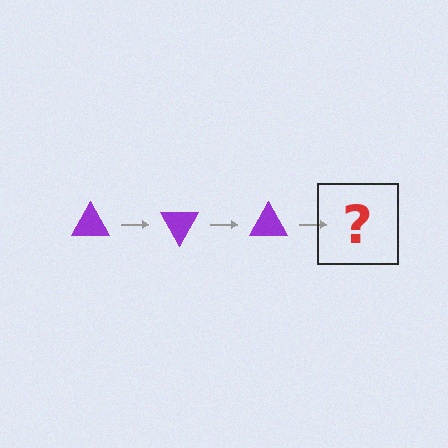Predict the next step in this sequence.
The next step is a purple triangle rotated 180 degrees.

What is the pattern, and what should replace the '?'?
The pattern is that the triangle rotates 60 degrees each step. The '?' should be a purple triangle rotated 180 degrees.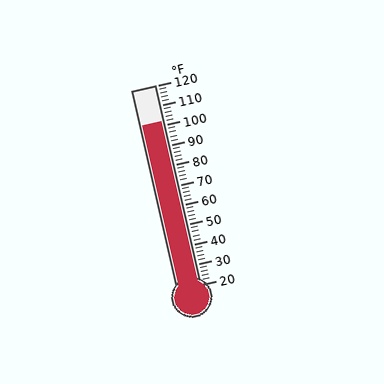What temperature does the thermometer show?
The thermometer shows approximately 102°F.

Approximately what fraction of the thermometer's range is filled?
The thermometer is filled to approximately 80% of its range.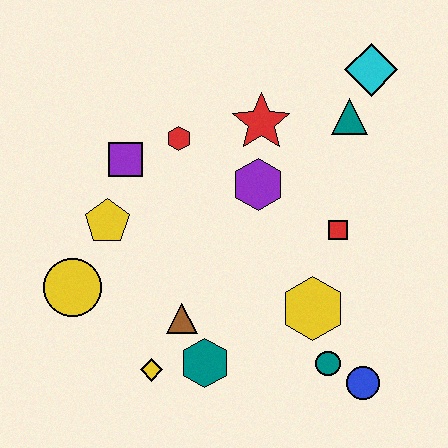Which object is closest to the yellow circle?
The yellow pentagon is closest to the yellow circle.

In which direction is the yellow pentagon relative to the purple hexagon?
The yellow pentagon is to the left of the purple hexagon.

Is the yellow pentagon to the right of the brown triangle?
No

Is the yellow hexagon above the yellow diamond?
Yes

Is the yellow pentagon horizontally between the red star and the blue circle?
No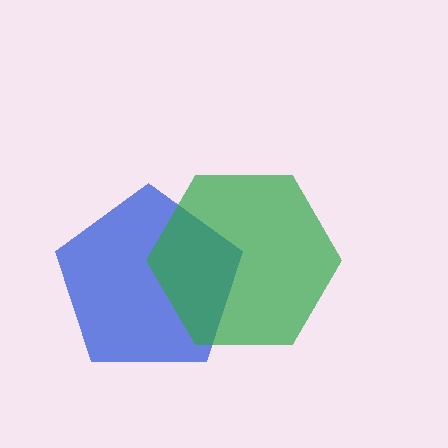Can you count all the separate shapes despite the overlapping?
Yes, there are 2 separate shapes.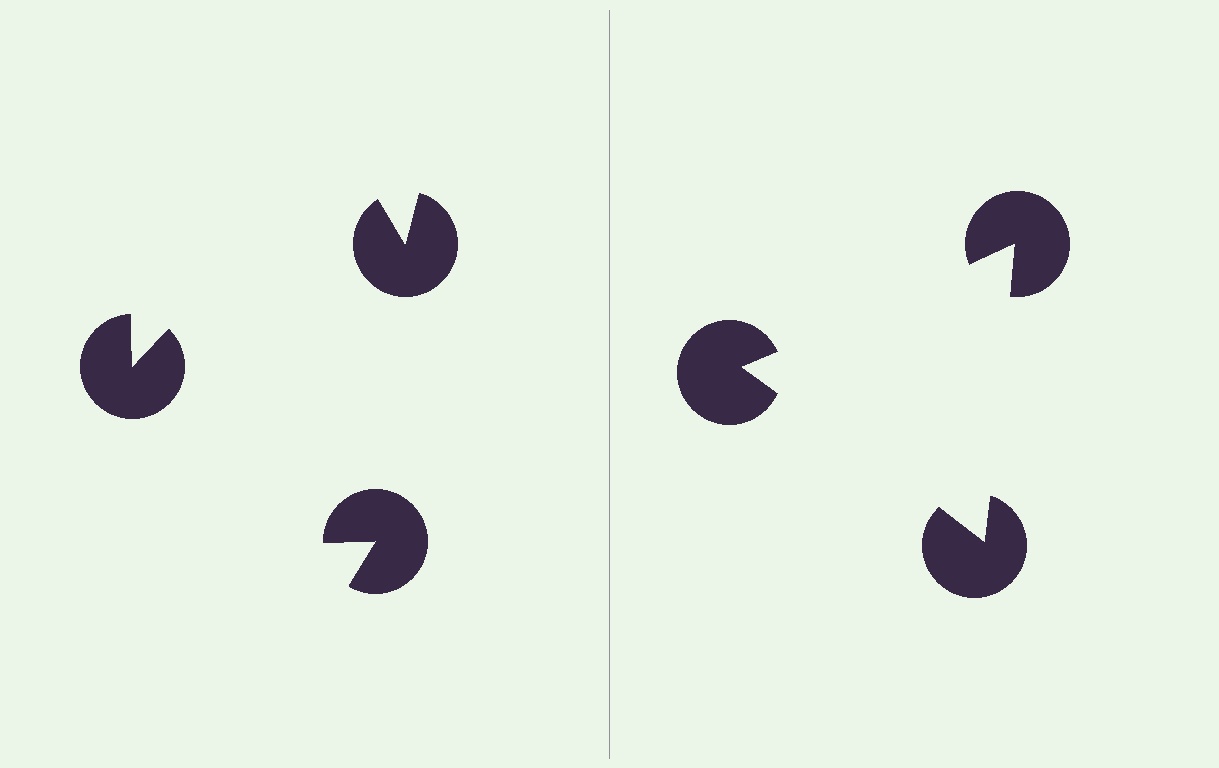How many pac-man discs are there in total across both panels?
6 — 3 on each side.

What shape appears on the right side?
An illusory triangle.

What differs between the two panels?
The pac-man discs are positioned identically on both sides; only the wedge orientations differ. On the right they align to a triangle; on the left they are misaligned.